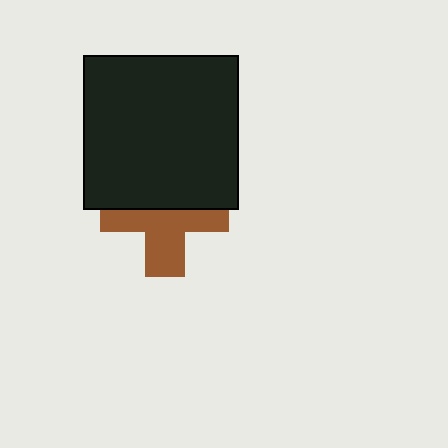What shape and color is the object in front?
The object in front is a black square.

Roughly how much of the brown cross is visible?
About half of it is visible (roughly 53%).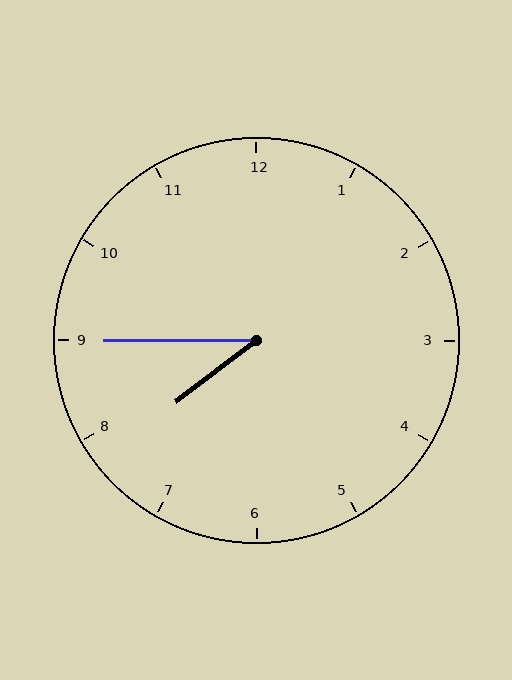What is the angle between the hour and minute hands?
Approximately 38 degrees.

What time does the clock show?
7:45.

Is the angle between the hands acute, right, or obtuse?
It is acute.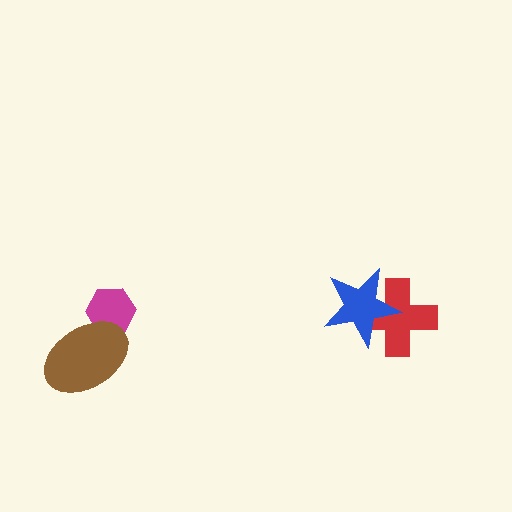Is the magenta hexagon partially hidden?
Yes, it is partially covered by another shape.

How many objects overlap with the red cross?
1 object overlaps with the red cross.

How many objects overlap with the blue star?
1 object overlaps with the blue star.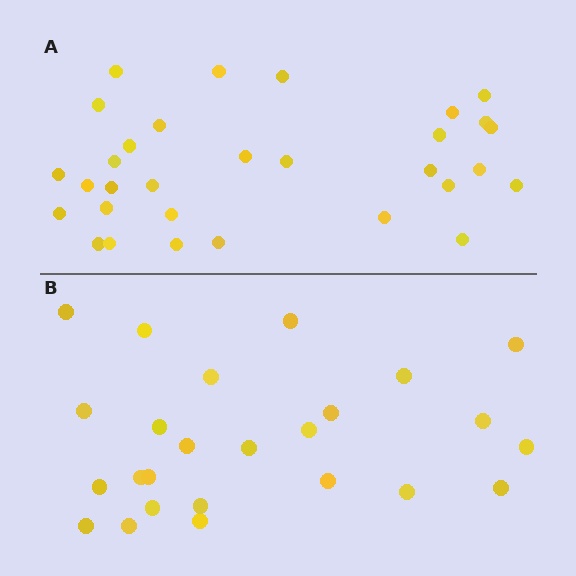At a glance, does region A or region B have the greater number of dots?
Region A (the top region) has more dots.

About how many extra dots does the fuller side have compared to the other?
Region A has about 6 more dots than region B.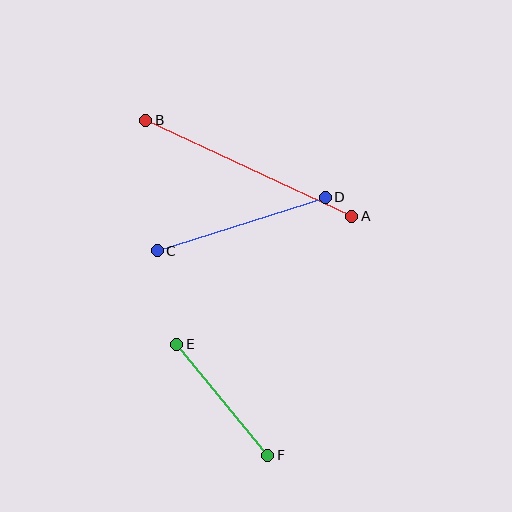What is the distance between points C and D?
The distance is approximately 176 pixels.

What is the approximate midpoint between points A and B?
The midpoint is at approximately (249, 168) pixels.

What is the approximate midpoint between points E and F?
The midpoint is at approximately (222, 400) pixels.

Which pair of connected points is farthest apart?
Points A and B are farthest apart.